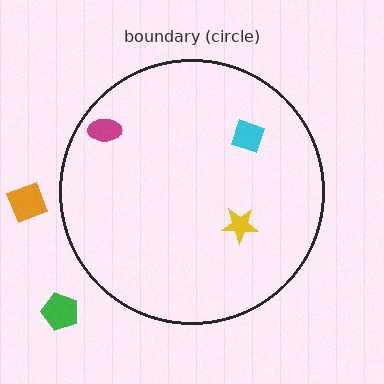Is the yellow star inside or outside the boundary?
Inside.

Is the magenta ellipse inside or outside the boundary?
Inside.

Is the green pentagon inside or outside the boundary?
Outside.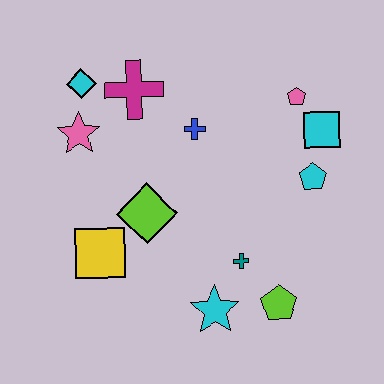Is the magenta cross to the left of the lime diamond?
Yes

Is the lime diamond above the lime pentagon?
Yes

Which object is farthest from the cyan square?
The yellow square is farthest from the cyan square.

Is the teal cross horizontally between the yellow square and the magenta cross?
No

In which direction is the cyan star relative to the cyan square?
The cyan star is below the cyan square.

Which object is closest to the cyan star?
The teal cross is closest to the cyan star.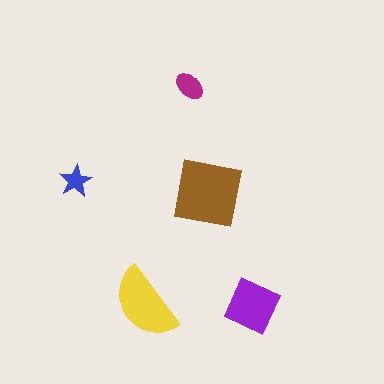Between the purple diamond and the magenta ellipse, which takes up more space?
The purple diamond.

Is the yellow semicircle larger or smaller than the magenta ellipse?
Larger.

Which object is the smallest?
The blue star.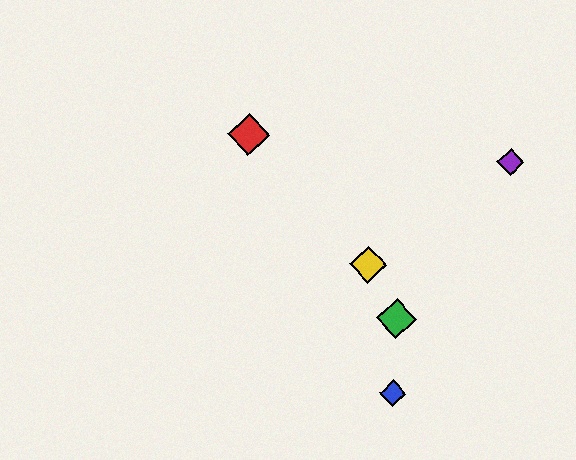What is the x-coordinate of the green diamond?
The green diamond is at x≈397.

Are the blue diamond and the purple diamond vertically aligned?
No, the blue diamond is at x≈393 and the purple diamond is at x≈511.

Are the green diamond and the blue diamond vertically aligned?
Yes, both are at x≈397.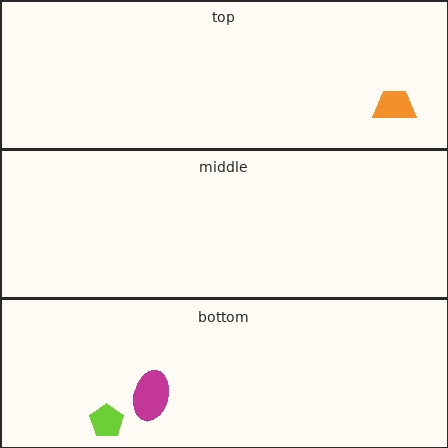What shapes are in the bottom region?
The magenta ellipse, the lime pentagon.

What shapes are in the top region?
The orange trapezoid.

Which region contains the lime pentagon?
The bottom region.